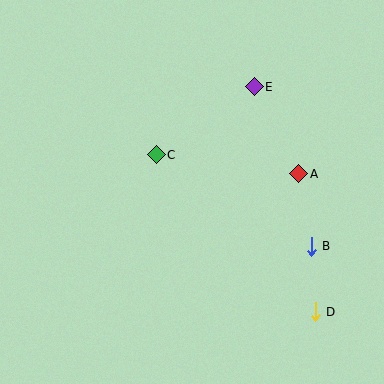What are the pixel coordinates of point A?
Point A is at (299, 174).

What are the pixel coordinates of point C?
Point C is at (156, 155).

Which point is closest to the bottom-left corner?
Point C is closest to the bottom-left corner.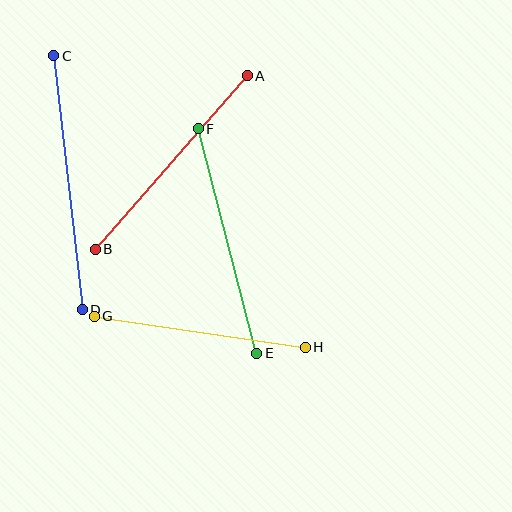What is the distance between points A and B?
The distance is approximately 231 pixels.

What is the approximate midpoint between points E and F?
The midpoint is at approximately (228, 241) pixels.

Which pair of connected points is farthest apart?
Points C and D are farthest apart.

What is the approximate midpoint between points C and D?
The midpoint is at approximately (68, 183) pixels.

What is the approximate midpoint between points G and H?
The midpoint is at approximately (200, 332) pixels.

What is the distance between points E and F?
The distance is approximately 232 pixels.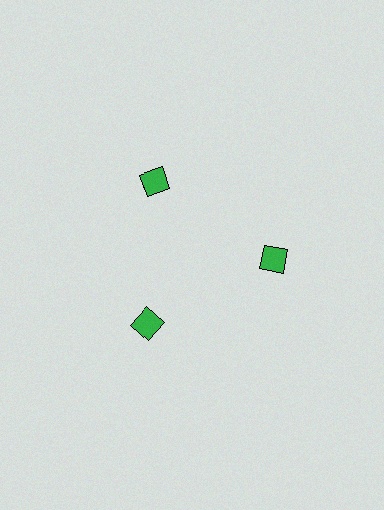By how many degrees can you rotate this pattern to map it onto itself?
The pattern maps onto itself every 120 degrees of rotation.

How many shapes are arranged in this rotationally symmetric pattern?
There are 3 shapes, arranged in 3 groups of 1.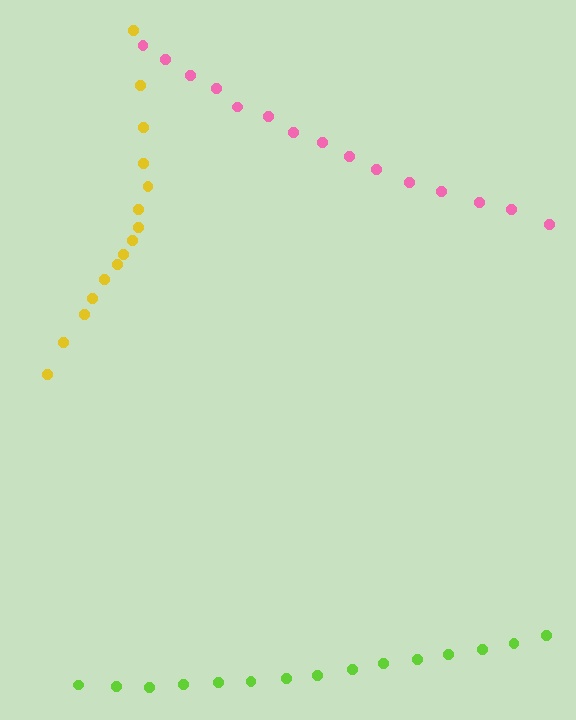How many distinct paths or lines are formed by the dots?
There are 3 distinct paths.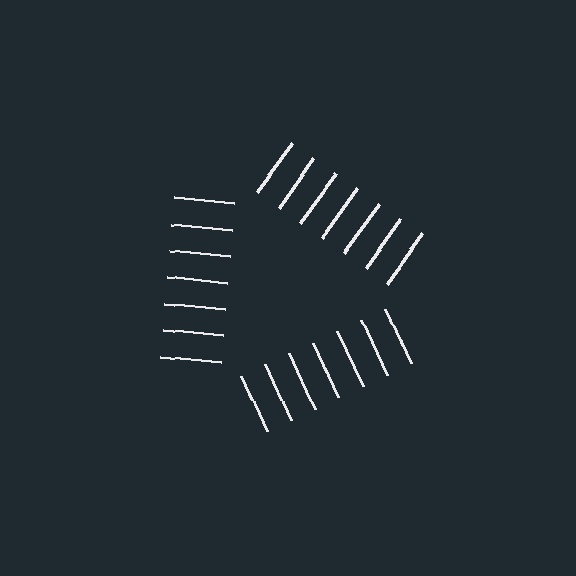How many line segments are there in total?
21 — 7 along each of the 3 edges.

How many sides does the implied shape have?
3 sides — the line-ends trace a triangle.